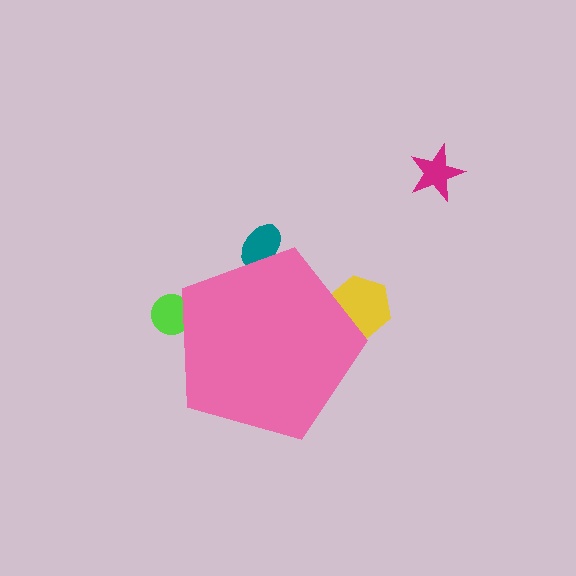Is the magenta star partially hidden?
No, the magenta star is fully visible.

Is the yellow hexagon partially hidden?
Yes, the yellow hexagon is partially hidden behind the pink pentagon.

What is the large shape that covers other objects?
A pink pentagon.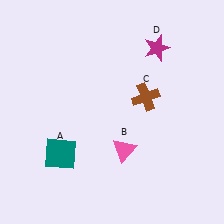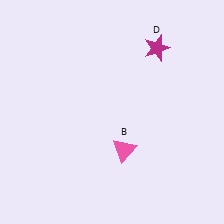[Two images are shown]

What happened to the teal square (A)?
The teal square (A) was removed in Image 2. It was in the bottom-left area of Image 1.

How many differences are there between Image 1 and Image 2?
There are 2 differences between the two images.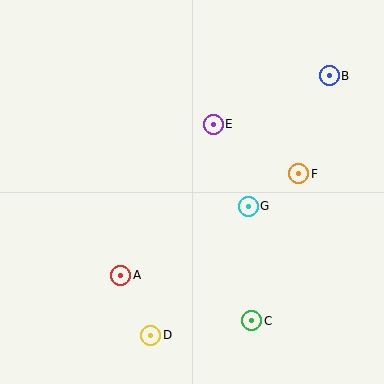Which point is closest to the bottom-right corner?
Point C is closest to the bottom-right corner.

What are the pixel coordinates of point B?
Point B is at (329, 76).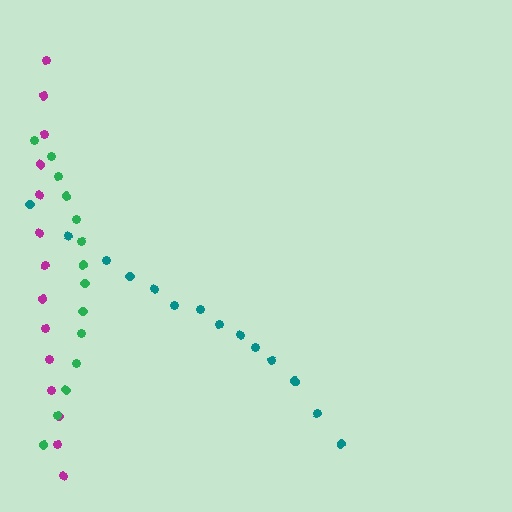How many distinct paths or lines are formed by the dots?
There are 3 distinct paths.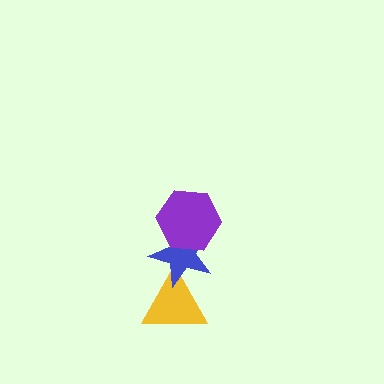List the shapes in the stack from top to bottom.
From top to bottom: the purple hexagon, the blue star, the yellow triangle.